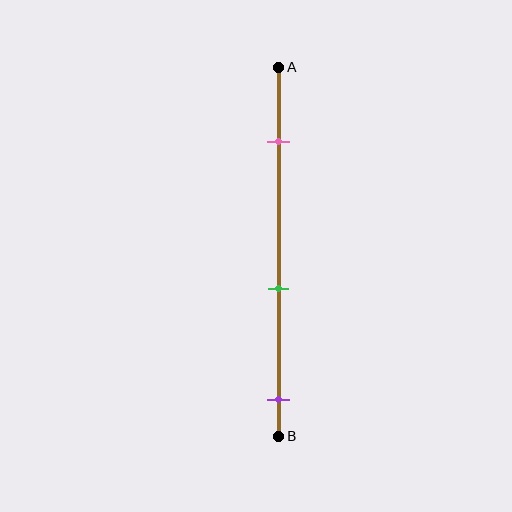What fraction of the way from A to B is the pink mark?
The pink mark is approximately 20% (0.2) of the way from A to B.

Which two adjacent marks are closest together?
The green and purple marks are the closest adjacent pair.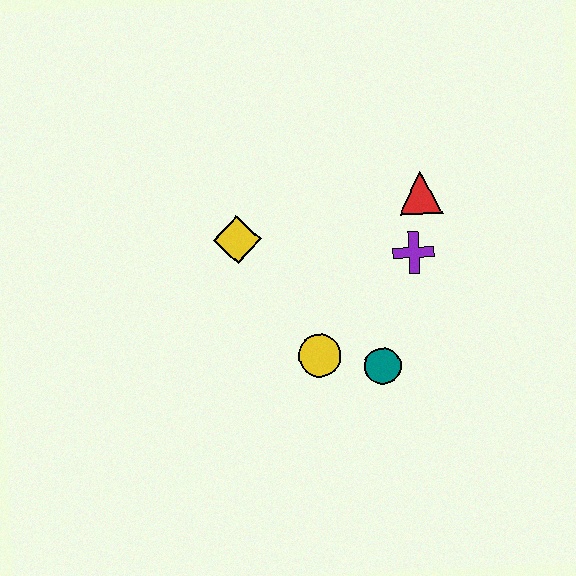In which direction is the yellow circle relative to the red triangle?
The yellow circle is below the red triangle.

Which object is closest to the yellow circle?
The teal circle is closest to the yellow circle.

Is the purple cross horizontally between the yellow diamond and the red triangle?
Yes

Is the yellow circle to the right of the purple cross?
No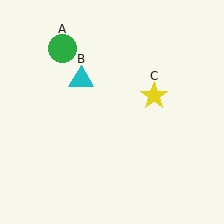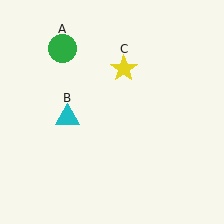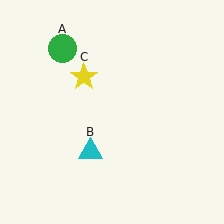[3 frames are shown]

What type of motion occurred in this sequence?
The cyan triangle (object B), yellow star (object C) rotated counterclockwise around the center of the scene.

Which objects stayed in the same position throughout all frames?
Green circle (object A) remained stationary.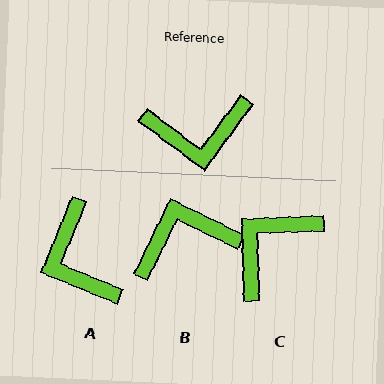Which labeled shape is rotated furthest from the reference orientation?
B, about 169 degrees away.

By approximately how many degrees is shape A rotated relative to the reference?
Approximately 76 degrees clockwise.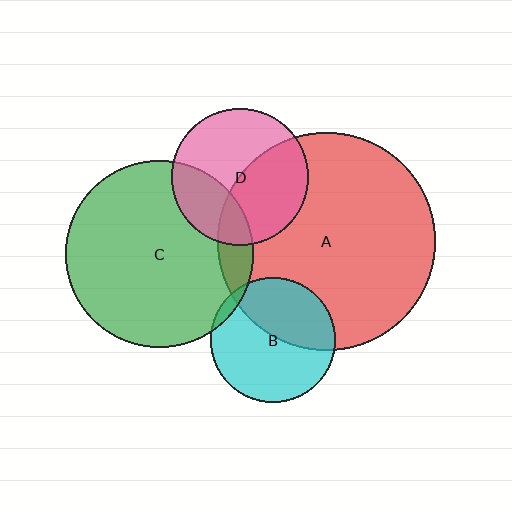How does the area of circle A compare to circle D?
Approximately 2.5 times.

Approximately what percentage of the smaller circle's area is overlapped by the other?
Approximately 5%.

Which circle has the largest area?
Circle A (red).